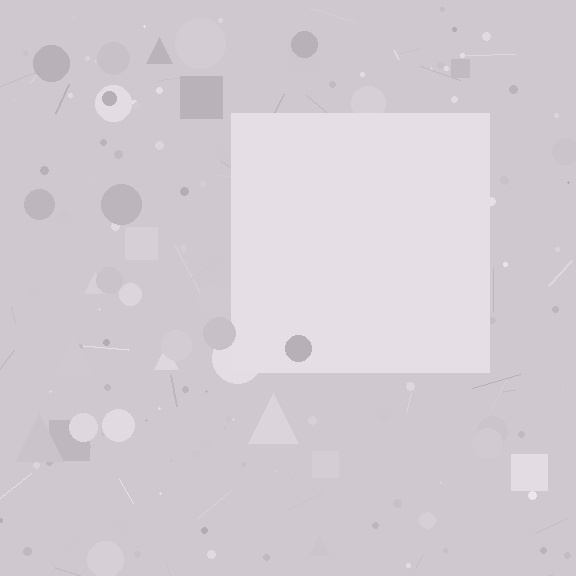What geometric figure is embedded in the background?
A square is embedded in the background.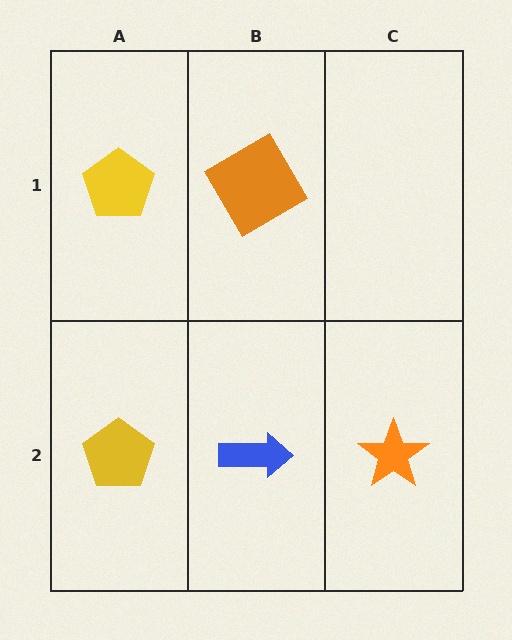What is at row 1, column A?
A yellow pentagon.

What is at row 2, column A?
A yellow pentagon.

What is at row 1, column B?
An orange square.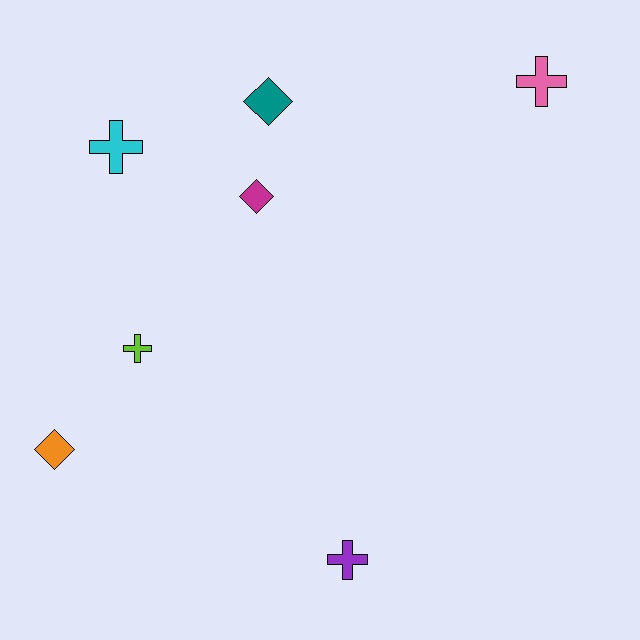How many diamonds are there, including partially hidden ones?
There are 3 diamonds.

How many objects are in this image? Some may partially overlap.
There are 7 objects.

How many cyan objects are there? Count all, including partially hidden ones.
There is 1 cyan object.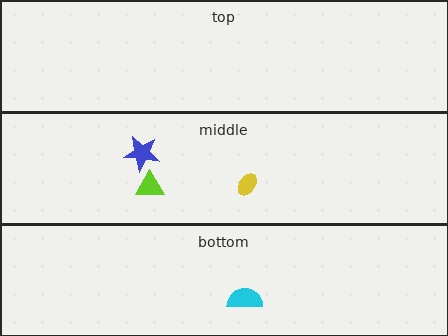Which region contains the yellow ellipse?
The middle region.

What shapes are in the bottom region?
The cyan semicircle.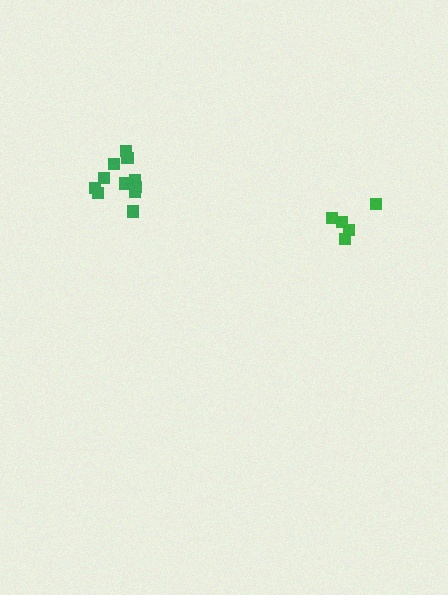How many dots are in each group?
Group 1: 11 dots, Group 2: 5 dots (16 total).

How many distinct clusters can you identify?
There are 2 distinct clusters.